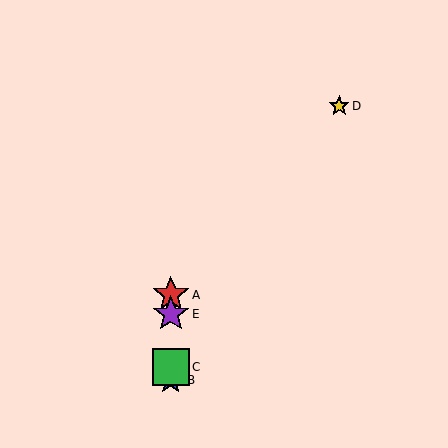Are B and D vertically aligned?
No, B is at x≈171 and D is at x≈339.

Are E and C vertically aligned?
Yes, both are at x≈171.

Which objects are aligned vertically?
Objects A, B, C, E are aligned vertically.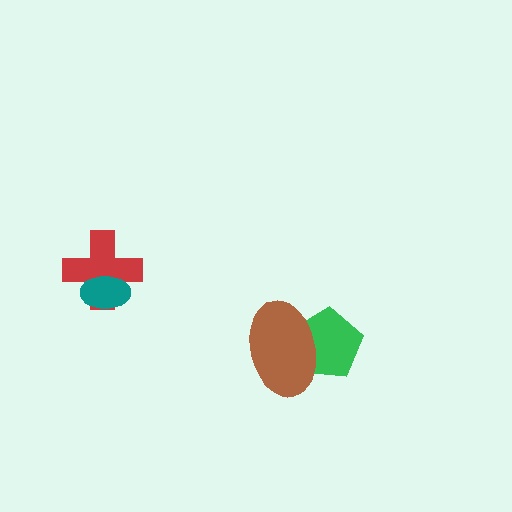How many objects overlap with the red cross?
1 object overlaps with the red cross.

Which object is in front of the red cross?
The teal ellipse is in front of the red cross.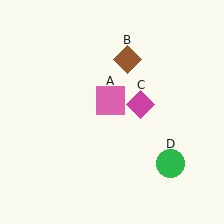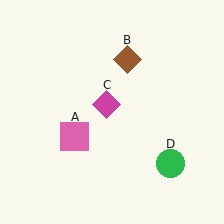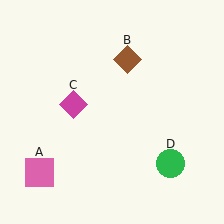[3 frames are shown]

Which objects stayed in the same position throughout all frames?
Brown diamond (object B) and green circle (object D) remained stationary.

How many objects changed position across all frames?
2 objects changed position: pink square (object A), magenta diamond (object C).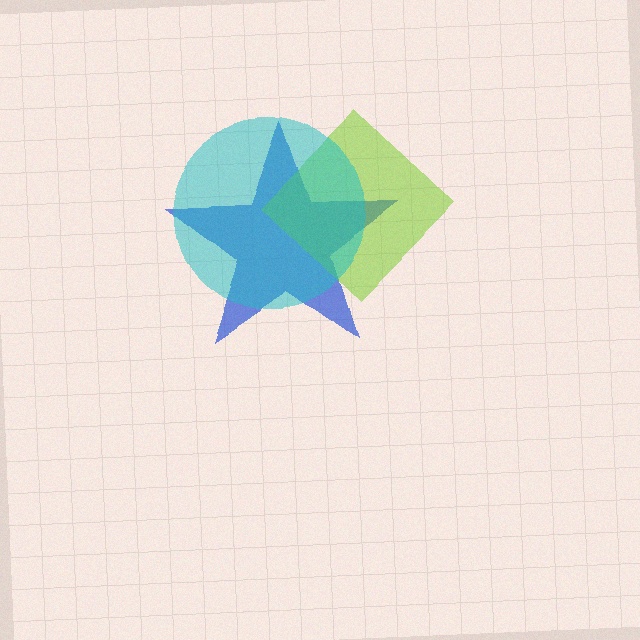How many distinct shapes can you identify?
There are 3 distinct shapes: a blue star, a lime diamond, a cyan circle.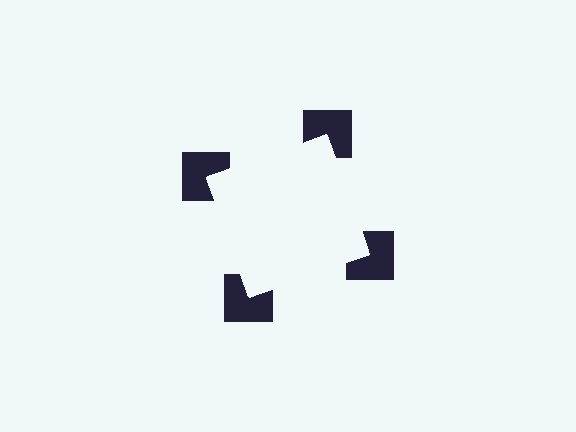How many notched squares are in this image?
There are 4 — one at each vertex of the illusory square.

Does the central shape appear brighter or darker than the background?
It typically appears slightly brighter than the background, even though no actual brightness change is drawn.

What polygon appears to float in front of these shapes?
An illusory square — its edges are inferred from the aligned wedge cuts in the notched squares, not physically drawn.